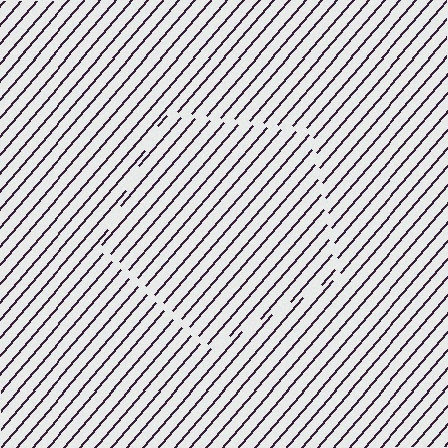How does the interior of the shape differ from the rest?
The interior of the shape contains the same grating, shifted by half a period — the contour is defined by the phase discontinuity where line-ends from the inner and outer gratings abut.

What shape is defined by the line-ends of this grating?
An illusory pentagon. The interior of the shape contains the same grating, shifted by half a period — the contour is defined by the phase discontinuity where line-ends from the inner and outer gratings abut.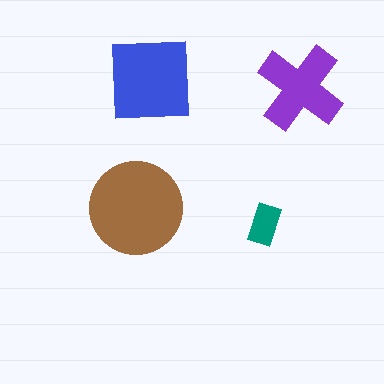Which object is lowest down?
The teal rectangle is bottommost.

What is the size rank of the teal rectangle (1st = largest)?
4th.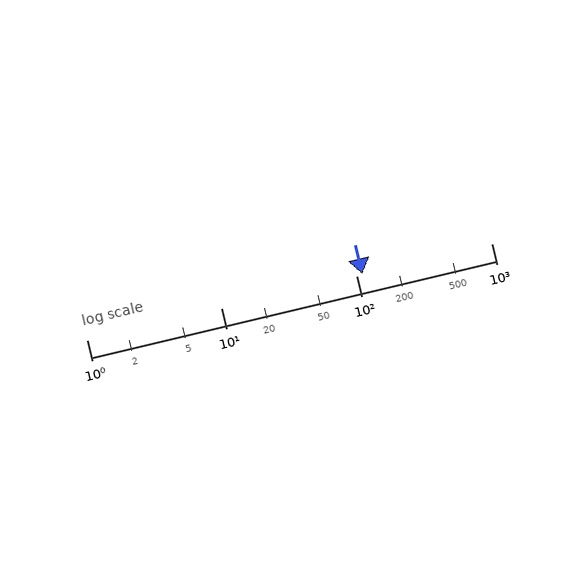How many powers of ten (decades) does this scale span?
The scale spans 3 decades, from 1 to 1000.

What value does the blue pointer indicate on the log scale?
The pointer indicates approximately 110.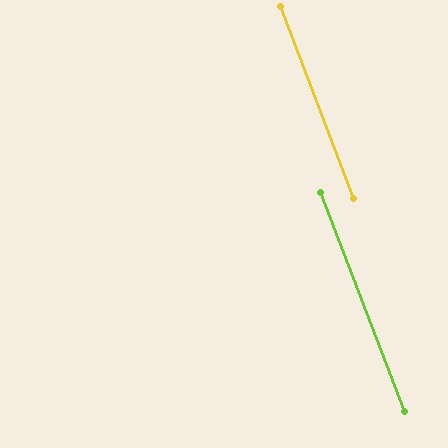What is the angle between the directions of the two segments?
Approximately 0 degrees.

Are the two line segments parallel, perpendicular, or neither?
Parallel — their directions differ by only 0.1°.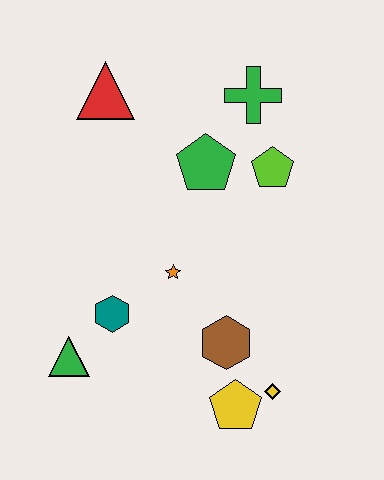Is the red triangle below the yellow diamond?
No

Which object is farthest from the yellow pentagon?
The red triangle is farthest from the yellow pentagon.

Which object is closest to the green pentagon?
The lime pentagon is closest to the green pentagon.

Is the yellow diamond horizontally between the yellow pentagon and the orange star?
No